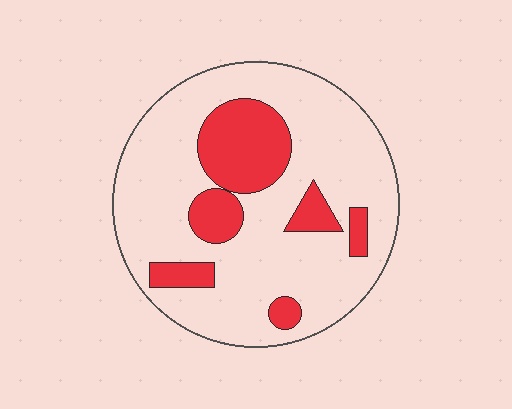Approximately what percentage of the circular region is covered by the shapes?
Approximately 25%.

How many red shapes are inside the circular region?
6.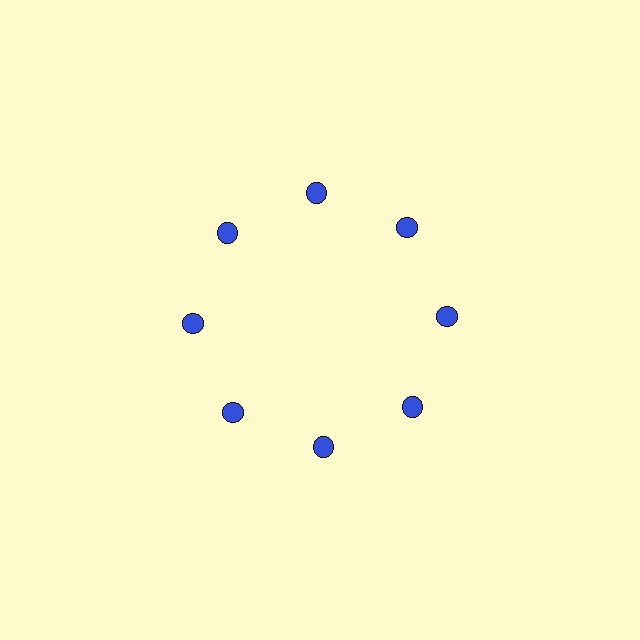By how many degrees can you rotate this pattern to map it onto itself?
The pattern maps onto itself every 45 degrees of rotation.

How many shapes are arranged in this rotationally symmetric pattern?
There are 8 shapes, arranged in 8 groups of 1.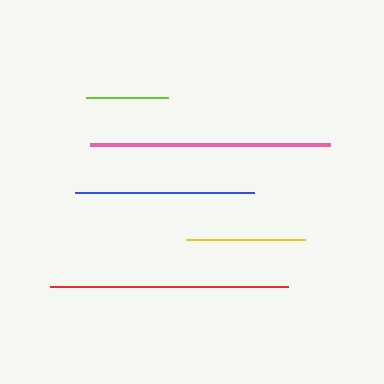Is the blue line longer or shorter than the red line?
The red line is longer than the blue line.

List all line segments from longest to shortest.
From longest to shortest: pink, red, blue, yellow, lime.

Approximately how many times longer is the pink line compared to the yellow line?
The pink line is approximately 2.0 times the length of the yellow line.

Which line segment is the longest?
The pink line is the longest at approximately 240 pixels.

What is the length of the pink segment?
The pink segment is approximately 240 pixels long.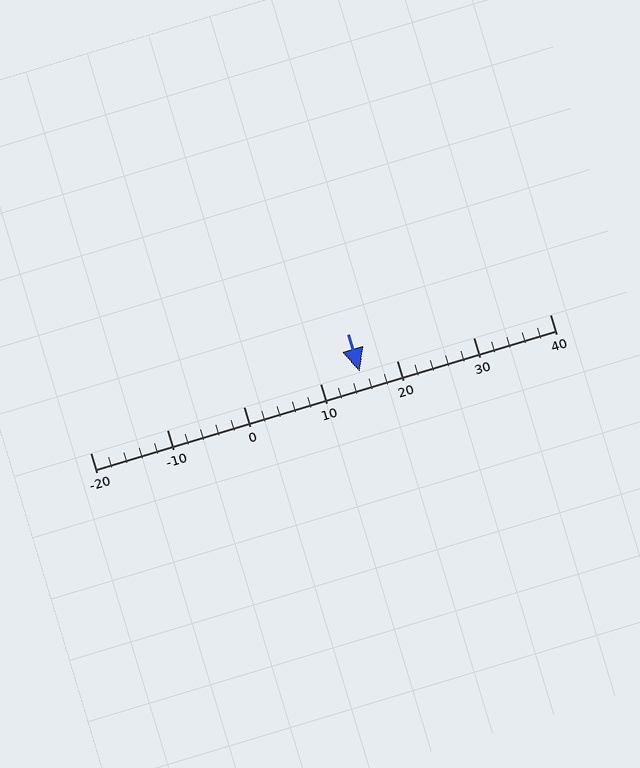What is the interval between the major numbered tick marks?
The major tick marks are spaced 10 units apart.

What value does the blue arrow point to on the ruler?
The blue arrow points to approximately 15.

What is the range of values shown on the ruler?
The ruler shows values from -20 to 40.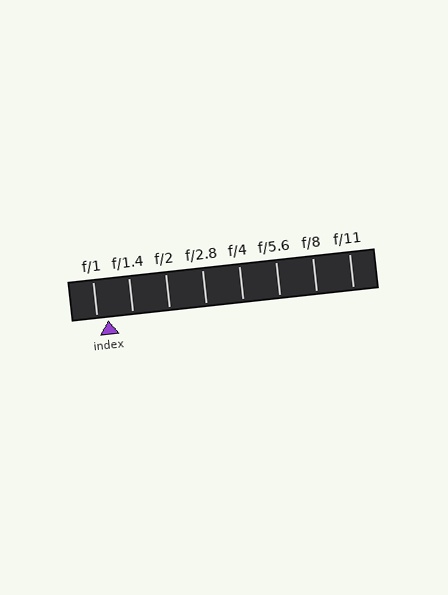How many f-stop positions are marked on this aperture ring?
There are 8 f-stop positions marked.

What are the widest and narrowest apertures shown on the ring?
The widest aperture shown is f/1 and the narrowest is f/11.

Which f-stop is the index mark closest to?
The index mark is closest to f/1.